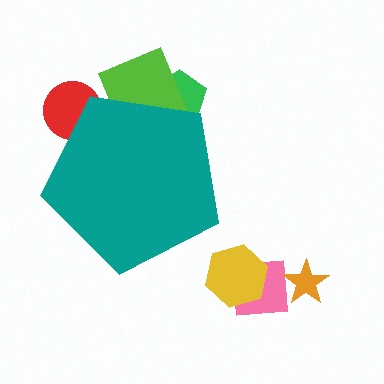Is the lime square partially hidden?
Yes, the lime square is partially hidden behind the teal pentagon.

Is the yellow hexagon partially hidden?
No, the yellow hexagon is fully visible.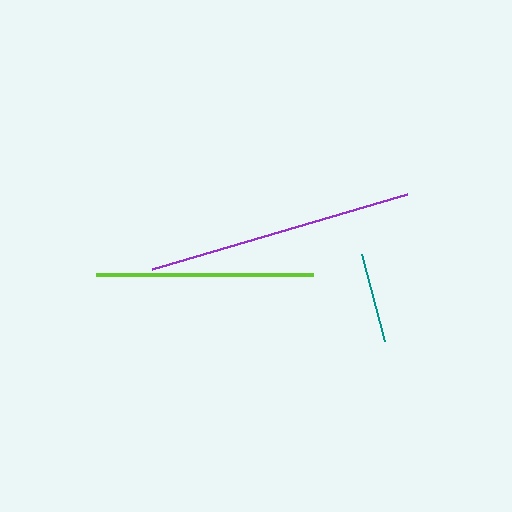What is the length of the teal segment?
The teal segment is approximately 91 pixels long.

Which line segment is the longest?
The purple line is the longest at approximately 265 pixels.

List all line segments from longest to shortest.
From longest to shortest: purple, lime, teal.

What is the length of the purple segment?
The purple segment is approximately 265 pixels long.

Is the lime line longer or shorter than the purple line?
The purple line is longer than the lime line.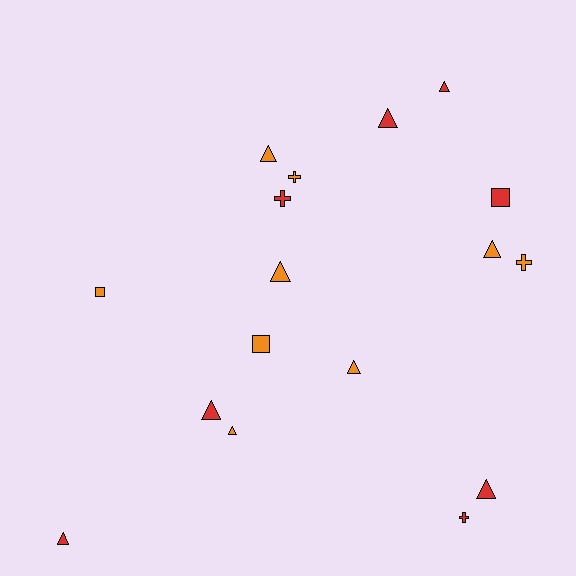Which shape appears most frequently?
Triangle, with 10 objects.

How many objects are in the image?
There are 17 objects.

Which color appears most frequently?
Orange, with 9 objects.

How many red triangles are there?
There are 5 red triangles.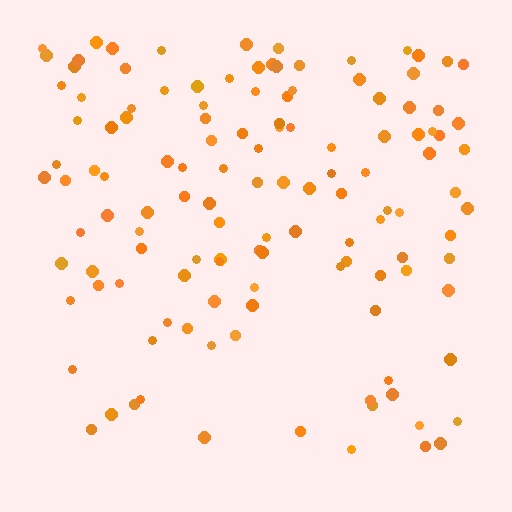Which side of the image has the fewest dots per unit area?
The bottom.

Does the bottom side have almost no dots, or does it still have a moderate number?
Still a moderate number, just noticeably fewer than the top.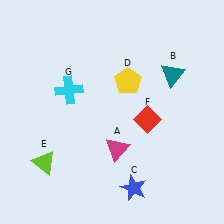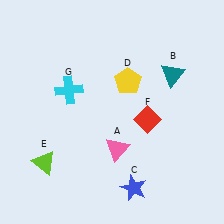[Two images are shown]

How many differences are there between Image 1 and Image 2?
There is 1 difference between the two images.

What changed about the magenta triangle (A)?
In Image 1, A is magenta. In Image 2, it changed to pink.